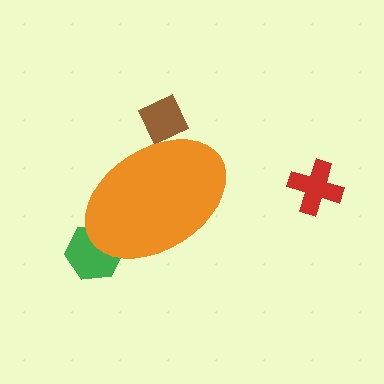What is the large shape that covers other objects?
An orange ellipse.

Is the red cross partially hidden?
No, the red cross is fully visible.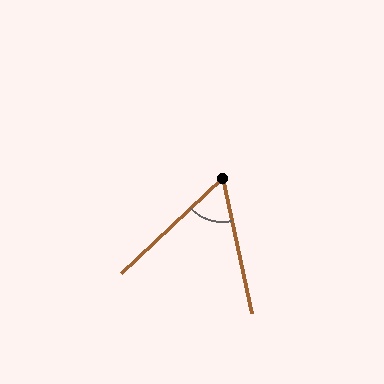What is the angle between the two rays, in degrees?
Approximately 59 degrees.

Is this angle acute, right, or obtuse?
It is acute.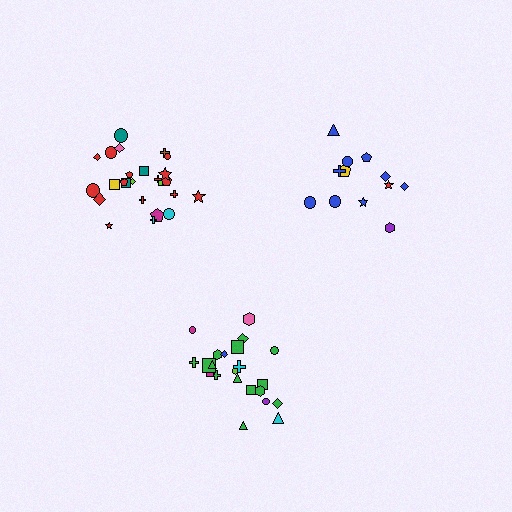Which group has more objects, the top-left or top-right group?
The top-left group.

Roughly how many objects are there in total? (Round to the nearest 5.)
Roughly 60 objects in total.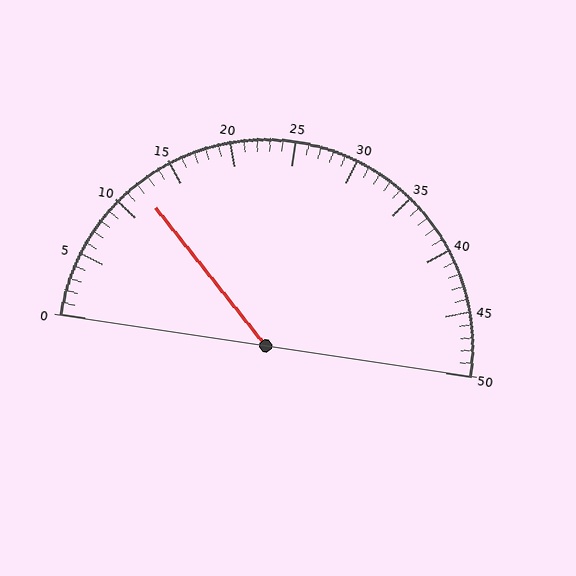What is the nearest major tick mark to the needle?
The nearest major tick mark is 10.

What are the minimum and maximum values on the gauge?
The gauge ranges from 0 to 50.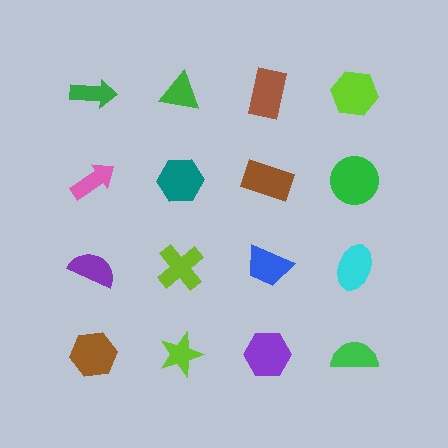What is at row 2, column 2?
A teal hexagon.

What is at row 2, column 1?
A pink arrow.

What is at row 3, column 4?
A cyan ellipse.